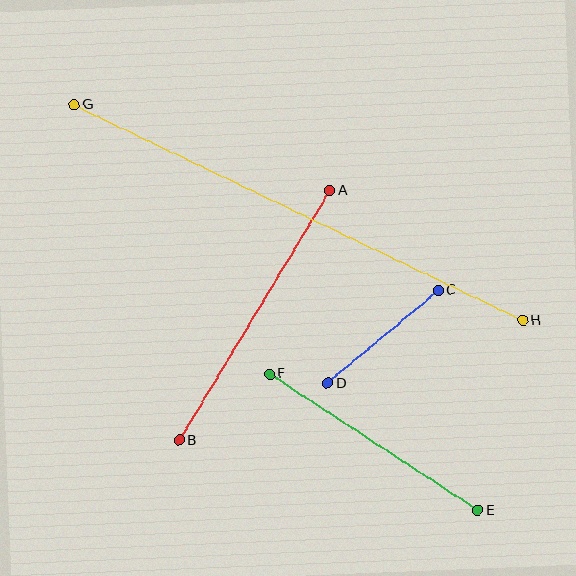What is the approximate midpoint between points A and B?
The midpoint is at approximately (255, 315) pixels.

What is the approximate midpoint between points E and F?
The midpoint is at approximately (374, 442) pixels.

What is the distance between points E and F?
The distance is approximately 249 pixels.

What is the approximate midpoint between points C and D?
The midpoint is at approximately (383, 337) pixels.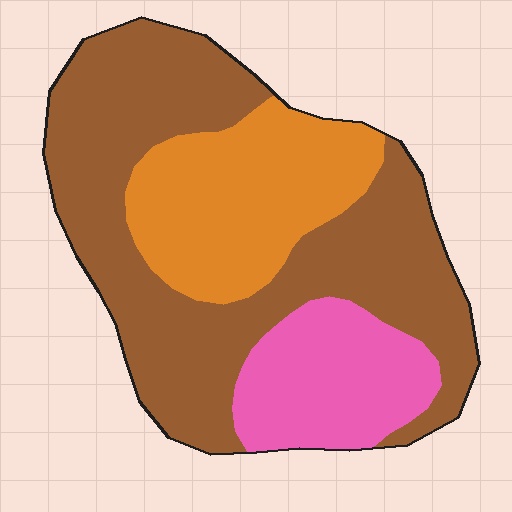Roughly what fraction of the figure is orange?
Orange covers roughly 25% of the figure.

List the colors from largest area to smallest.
From largest to smallest: brown, orange, pink.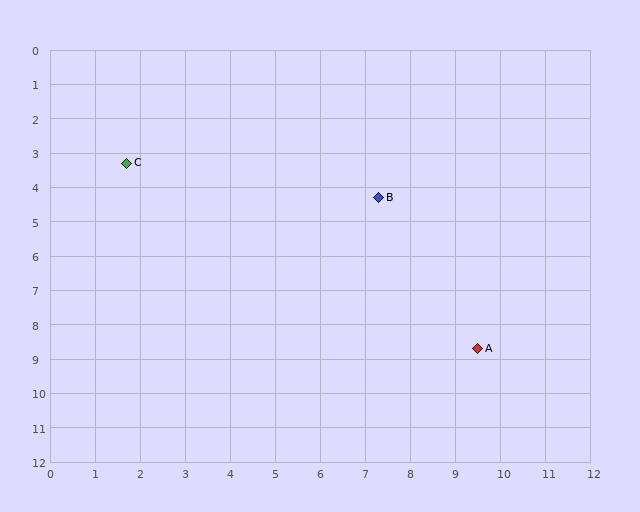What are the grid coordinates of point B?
Point B is at approximately (7.3, 4.3).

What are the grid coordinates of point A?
Point A is at approximately (9.5, 8.7).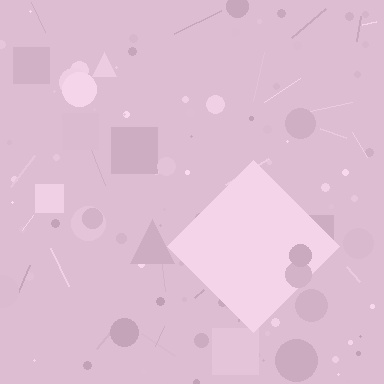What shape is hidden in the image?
A diamond is hidden in the image.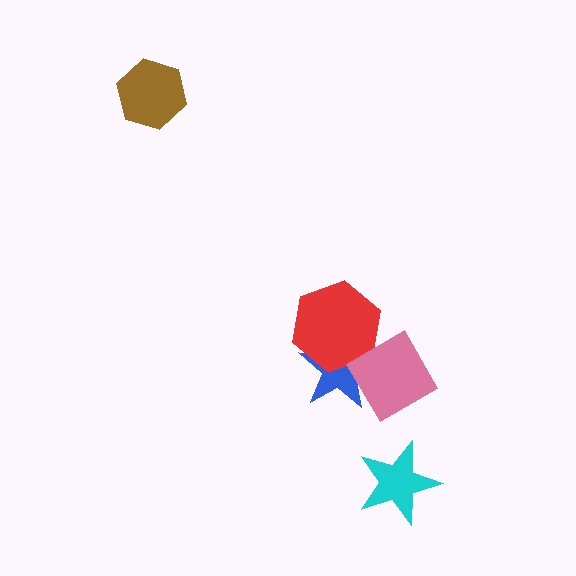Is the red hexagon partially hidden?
Yes, it is partially covered by another shape.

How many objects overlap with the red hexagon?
2 objects overlap with the red hexagon.